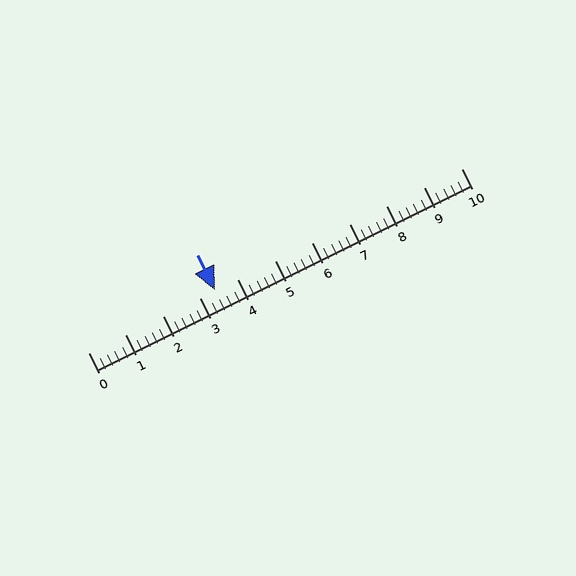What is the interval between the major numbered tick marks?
The major tick marks are spaced 1 units apart.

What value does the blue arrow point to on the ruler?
The blue arrow points to approximately 3.4.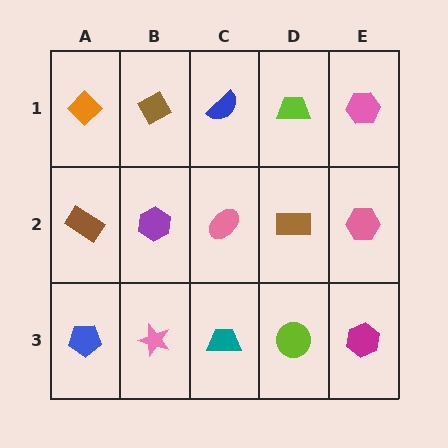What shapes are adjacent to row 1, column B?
A purple hexagon (row 2, column B), an orange diamond (row 1, column A), a blue semicircle (row 1, column C).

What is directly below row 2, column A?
A blue pentagon.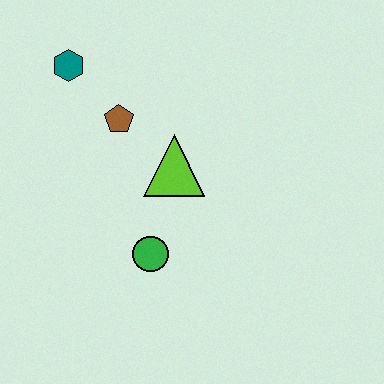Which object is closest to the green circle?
The lime triangle is closest to the green circle.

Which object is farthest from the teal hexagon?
The green circle is farthest from the teal hexagon.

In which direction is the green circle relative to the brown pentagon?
The green circle is below the brown pentagon.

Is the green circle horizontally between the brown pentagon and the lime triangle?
Yes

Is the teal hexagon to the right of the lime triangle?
No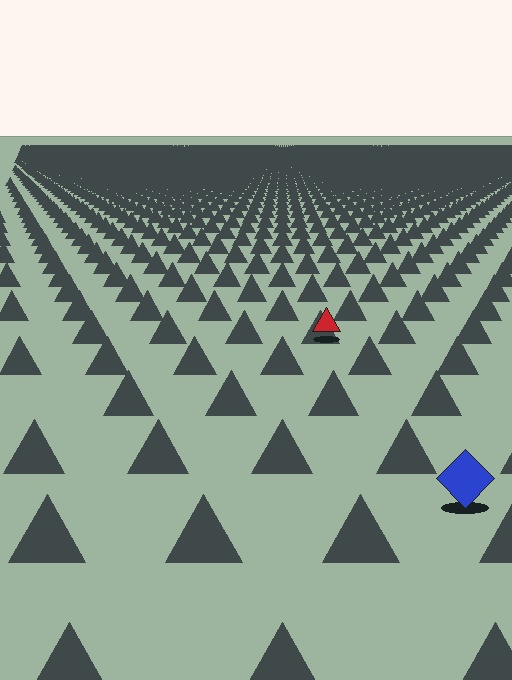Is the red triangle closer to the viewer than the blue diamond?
No. The blue diamond is closer — you can tell from the texture gradient: the ground texture is coarser near it.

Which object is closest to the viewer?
The blue diamond is closest. The texture marks near it are larger and more spread out.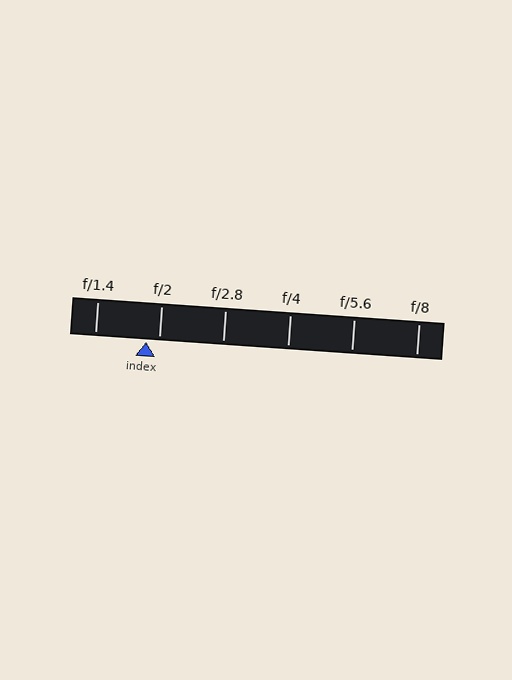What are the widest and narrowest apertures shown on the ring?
The widest aperture shown is f/1.4 and the narrowest is f/8.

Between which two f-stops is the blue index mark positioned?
The index mark is between f/1.4 and f/2.